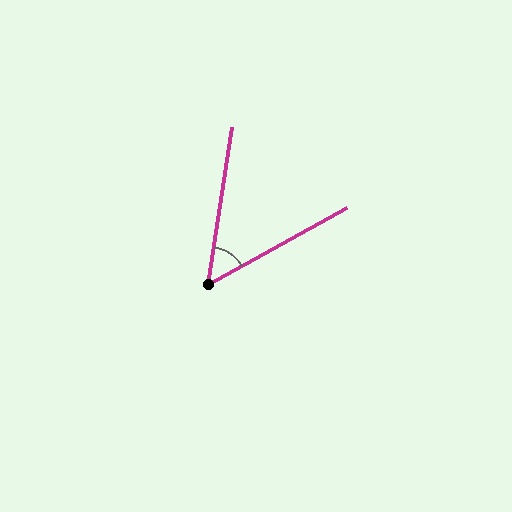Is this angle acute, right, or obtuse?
It is acute.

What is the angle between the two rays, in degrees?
Approximately 52 degrees.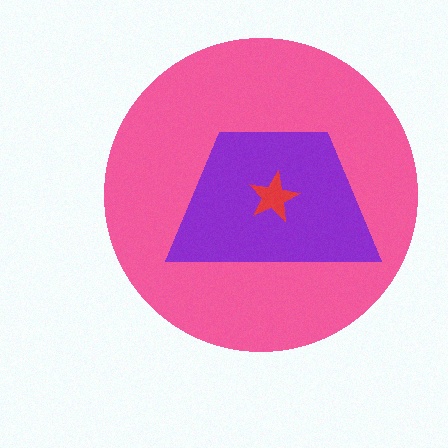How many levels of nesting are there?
3.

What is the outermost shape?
The pink circle.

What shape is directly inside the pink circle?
The purple trapezoid.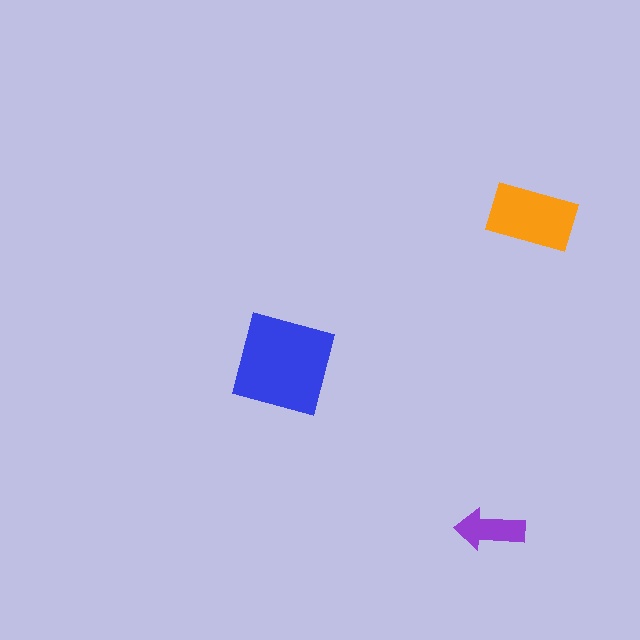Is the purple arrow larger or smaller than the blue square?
Smaller.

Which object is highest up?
The orange rectangle is topmost.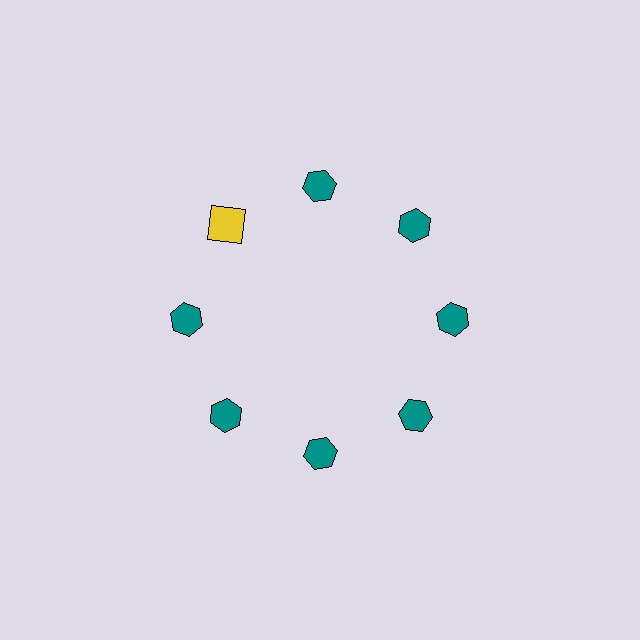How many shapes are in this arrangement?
There are 8 shapes arranged in a ring pattern.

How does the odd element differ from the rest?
It differs in both color (yellow instead of teal) and shape (square instead of hexagon).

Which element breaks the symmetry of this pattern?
The yellow square at roughly the 10 o'clock position breaks the symmetry. All other shapes are teal hexagons.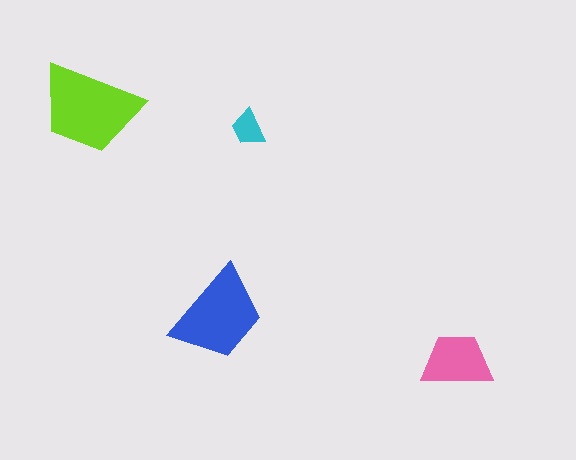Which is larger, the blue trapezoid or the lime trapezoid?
The lime one.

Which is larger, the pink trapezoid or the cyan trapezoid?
The pink one.